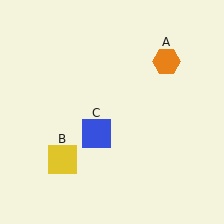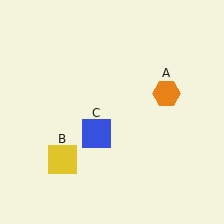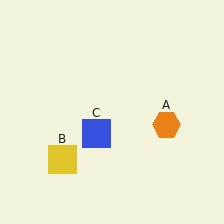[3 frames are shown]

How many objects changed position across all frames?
1 object changed position: orange hexagon (object A).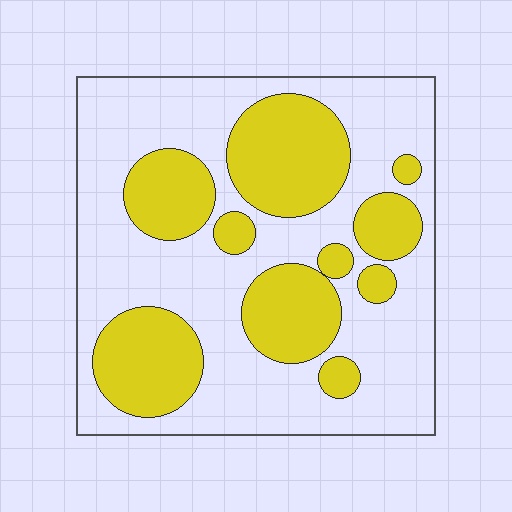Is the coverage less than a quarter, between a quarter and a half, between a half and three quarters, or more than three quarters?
Between a quarter and a half.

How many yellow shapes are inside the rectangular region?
10.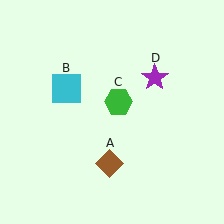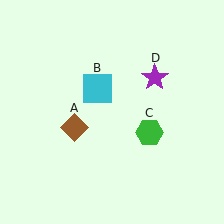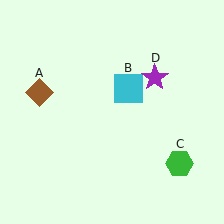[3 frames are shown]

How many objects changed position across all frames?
3 objects changed position: brown diamond (object A), cyan square (object B), green hexagon (object C).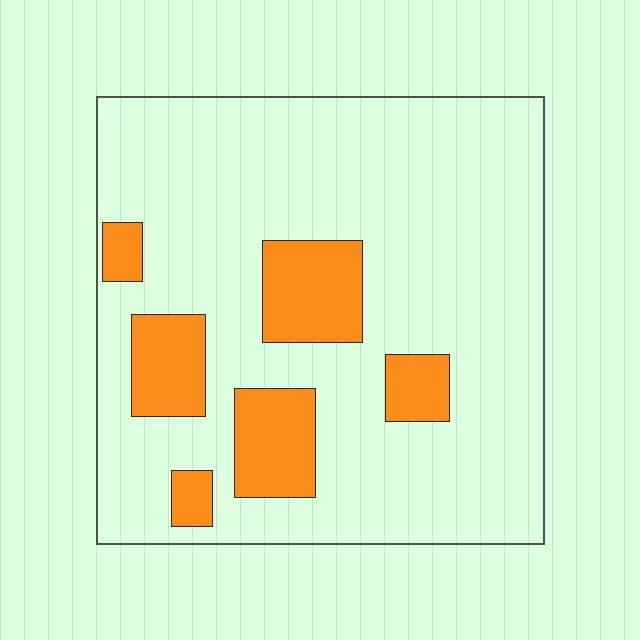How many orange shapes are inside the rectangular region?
6.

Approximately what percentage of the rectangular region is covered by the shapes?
Approximately 20%.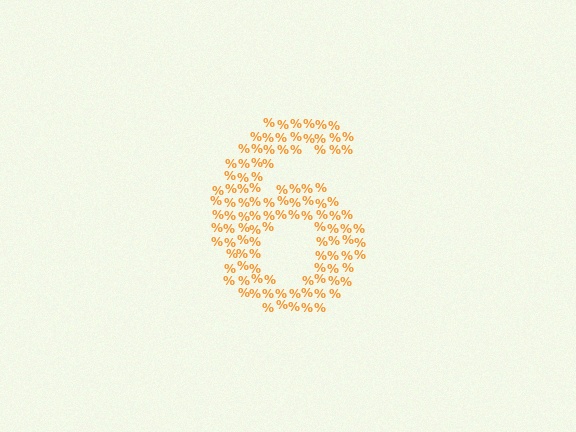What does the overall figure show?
The overall figure shows the digit 6.